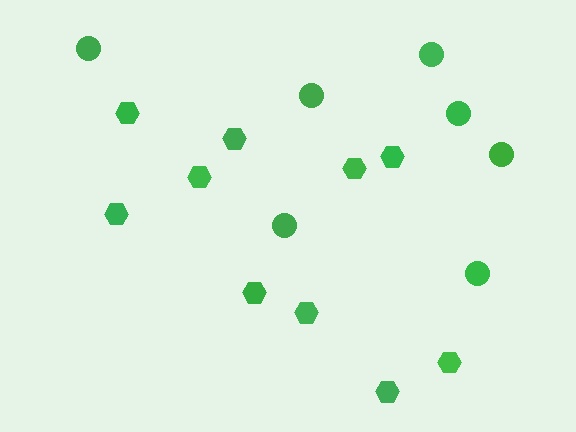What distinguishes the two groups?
There are 2 groups: one group of circles (7) and one group of hexagons (10).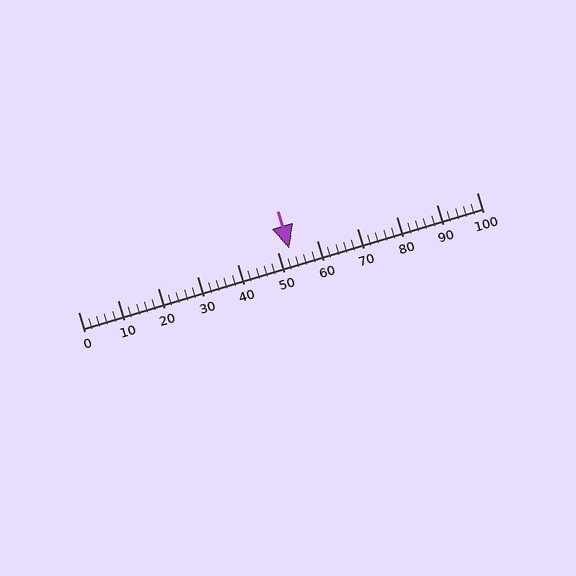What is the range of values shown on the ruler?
The ruler shows values from 0 to 100.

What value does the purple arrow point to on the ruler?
The purple arrow points to approximately 53.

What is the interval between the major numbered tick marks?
The major tick marks are spaced 10 units apart.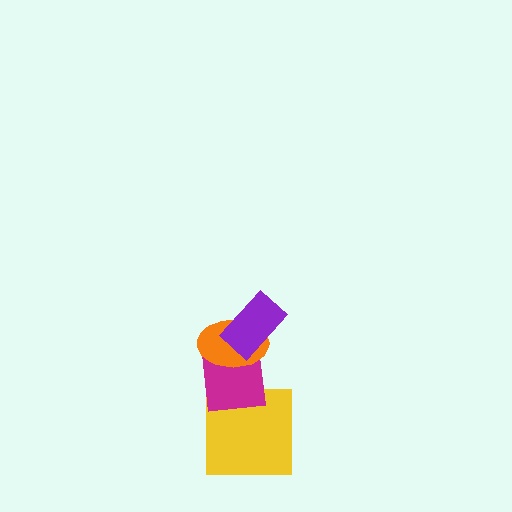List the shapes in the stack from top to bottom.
From top to bottom: the purple rectangle, the orange ellipse, the magenta square, the yellow square.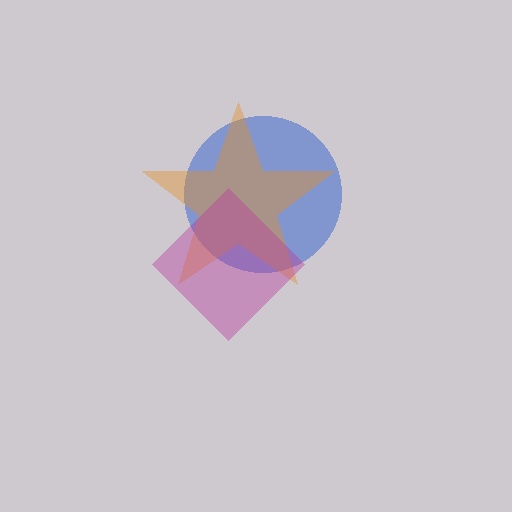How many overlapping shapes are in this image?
There are 3 overlapping shapes in the image.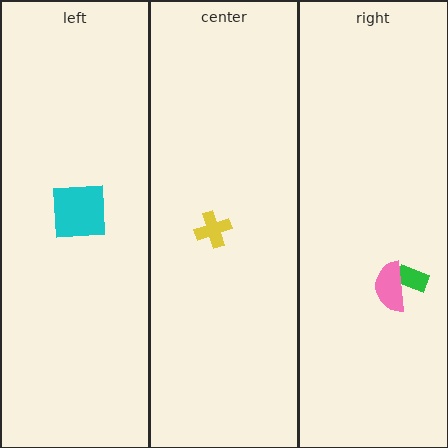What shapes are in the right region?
The green rectangle, the pink semicircle.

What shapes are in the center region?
The yellow cross.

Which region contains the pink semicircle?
The right region.